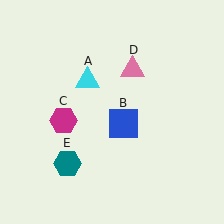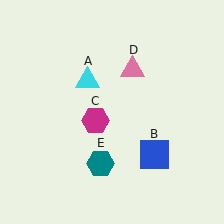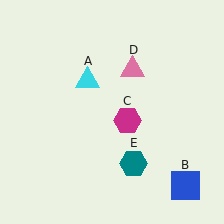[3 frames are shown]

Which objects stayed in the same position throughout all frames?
Cyan triangle (object A) and pink triangle (object D) remained stationary.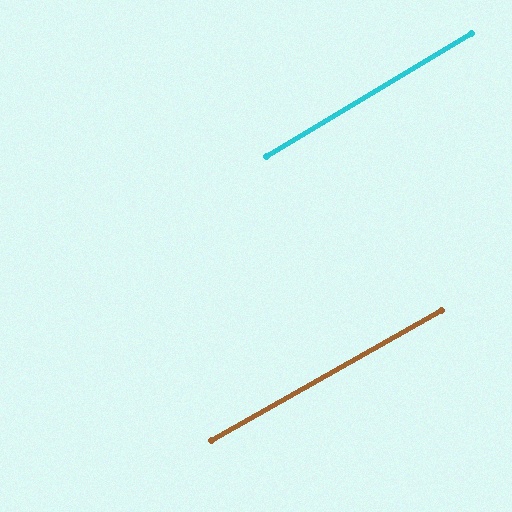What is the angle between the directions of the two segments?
Approximately 2 degrees.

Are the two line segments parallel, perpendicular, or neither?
Parallel — their directions differ by only 1.6°.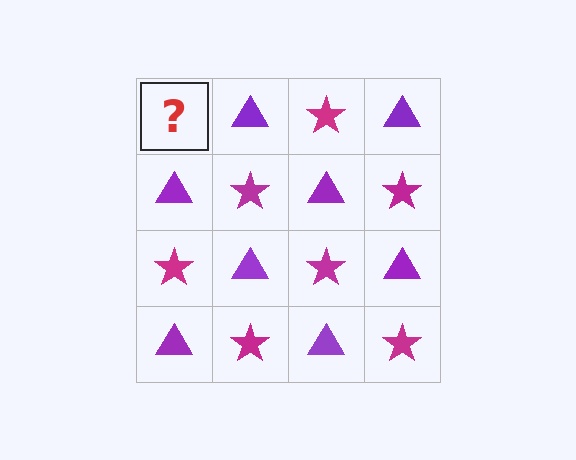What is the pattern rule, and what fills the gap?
The rule is that it alternates magenta star and purple triangle in a checkerboard pattern. The gap should be filled with a magenta star.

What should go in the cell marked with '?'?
The missing cell should contain a magenta star.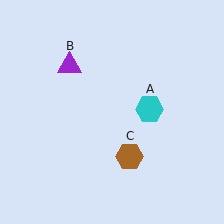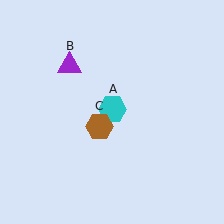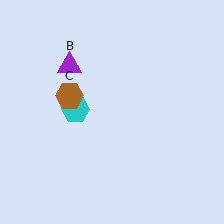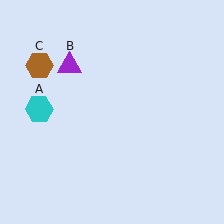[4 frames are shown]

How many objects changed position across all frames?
2 objects changed position: cyan hexagon (object A), brown hexagon (object C).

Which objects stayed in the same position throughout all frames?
Purple triangle (object B) remained stationary.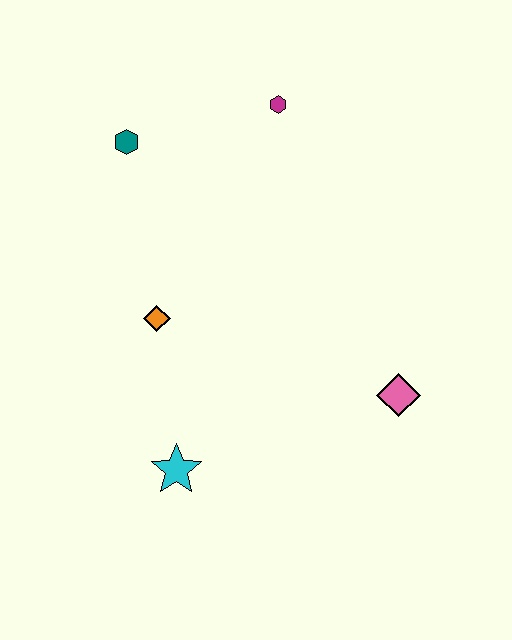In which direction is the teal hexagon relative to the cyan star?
The teal hexagon is above the cyan star.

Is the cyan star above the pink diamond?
No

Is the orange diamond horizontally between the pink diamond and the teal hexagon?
Yes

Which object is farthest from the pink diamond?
The teal hexagon is farthest from the pink diamond.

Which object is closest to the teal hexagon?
The magenta hexagon is closest to the teal hexagon.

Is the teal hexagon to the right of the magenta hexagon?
No